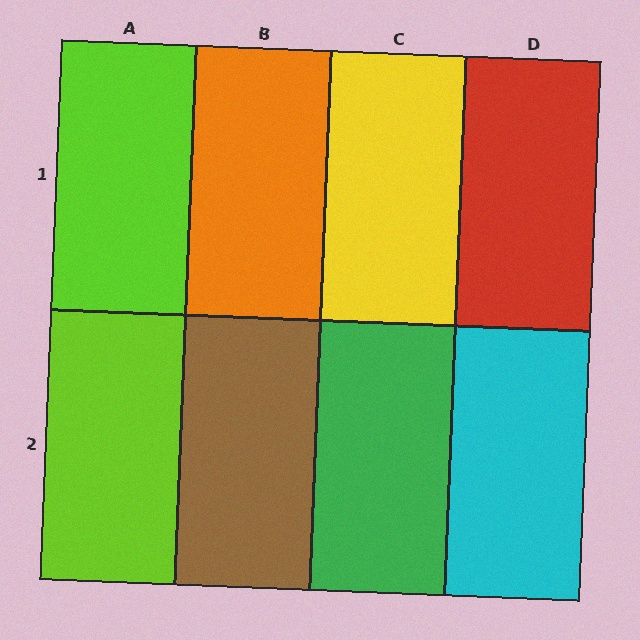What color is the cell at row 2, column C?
Green.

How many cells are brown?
1 cell is brown.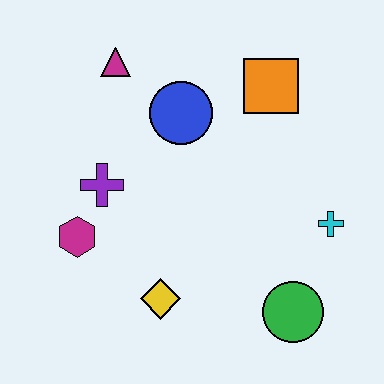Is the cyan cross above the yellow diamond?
Yes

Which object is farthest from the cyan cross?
The magenta triangle is farthest from the cyan cross.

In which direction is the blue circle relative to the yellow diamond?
The blue circle is above the yellow diamond.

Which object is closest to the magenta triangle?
The blue circle is closest to the magenta triangle.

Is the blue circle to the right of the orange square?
No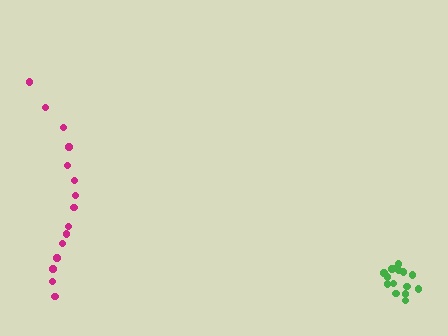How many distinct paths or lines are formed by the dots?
There are 2 distinct paths.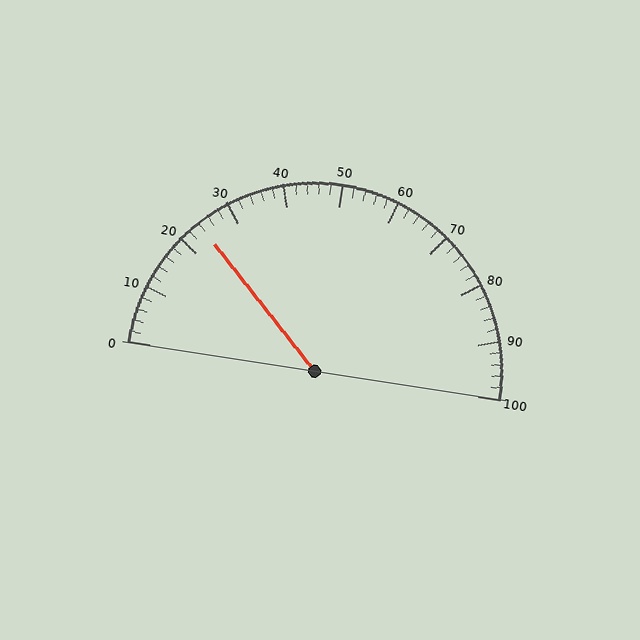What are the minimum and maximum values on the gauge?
The gauge ranges from 0 to 100.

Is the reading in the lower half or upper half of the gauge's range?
The reading is in the lower half of the range (0 to 100).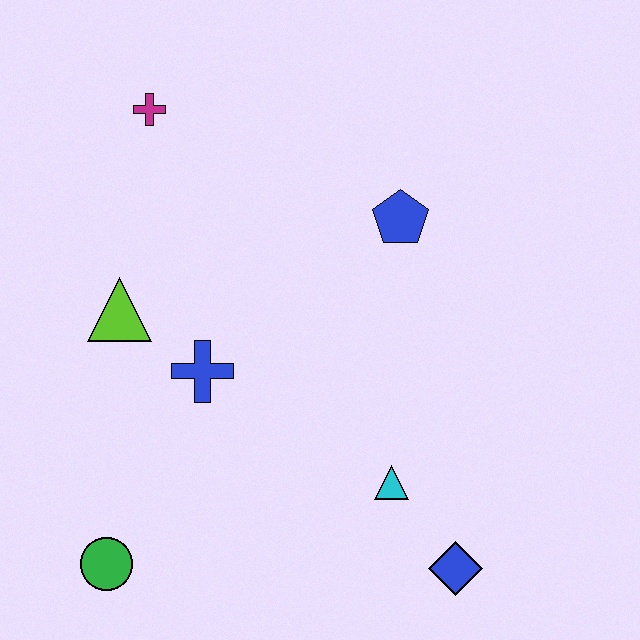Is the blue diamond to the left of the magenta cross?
No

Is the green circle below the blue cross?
Yes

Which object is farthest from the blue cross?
The blue diamond is farthest from the blue cross.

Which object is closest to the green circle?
The blue cross is closest to the green circle.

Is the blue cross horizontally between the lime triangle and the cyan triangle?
Yes